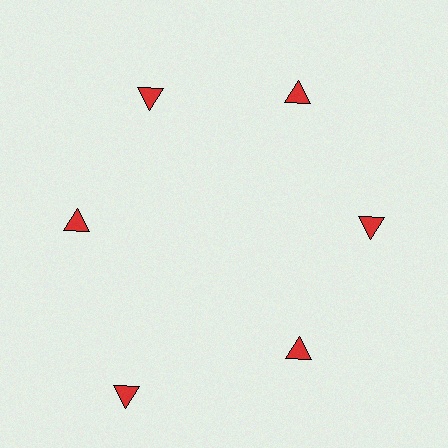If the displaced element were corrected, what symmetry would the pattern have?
It would have 6-fold rotational symmetry — the pattern would map onto itself every 60 degrees.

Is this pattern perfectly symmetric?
No. The 6 red triangles are arranged in a ring, but one element near the 7 o'clock position is pushed outward from the center, breaking the 6-fold rotational symmetry.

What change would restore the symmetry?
The symmetry would be restored by moving it inward, back onto the ring so that all 6 triangles sit at equal angles and equal distance from the center.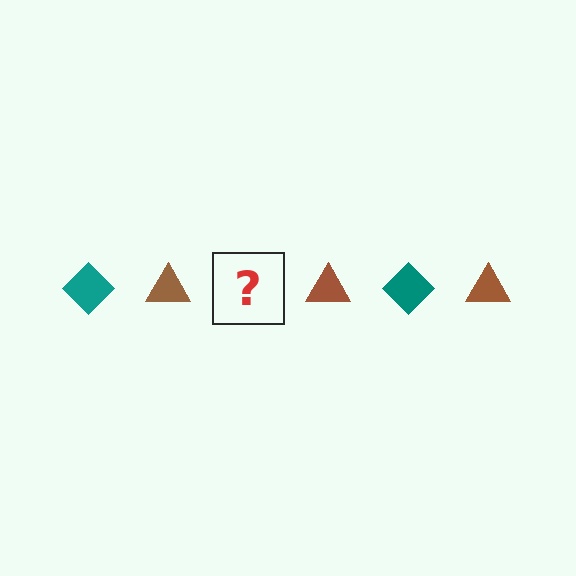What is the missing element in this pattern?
The missing element is a teal diamond.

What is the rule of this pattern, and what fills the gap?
The rule is that the pattern alternates between teal diamond and brown triangle. The gap should be filled with a teal diamond.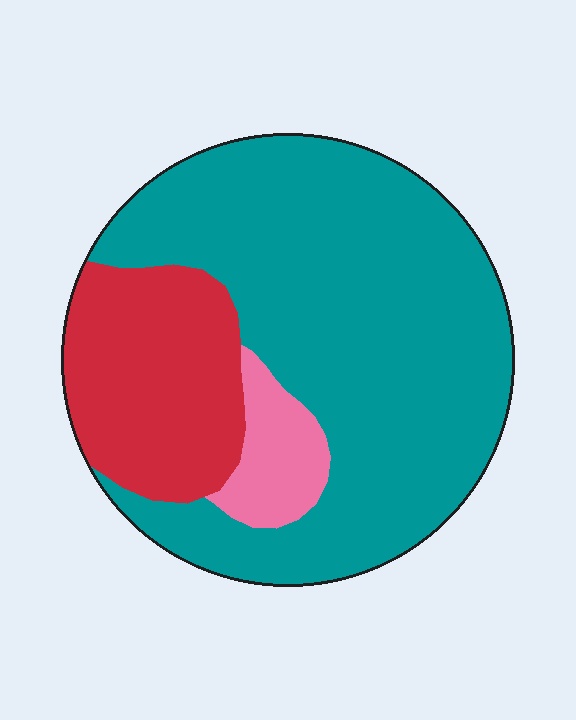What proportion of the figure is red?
Red takes up about one quarter (1/4) of the figure.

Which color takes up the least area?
Pink, at roughly 10%.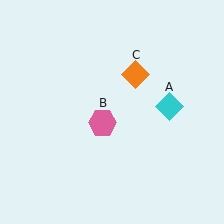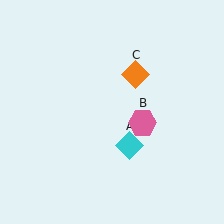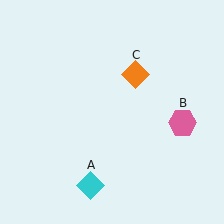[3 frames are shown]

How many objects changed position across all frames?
2 objects changed position: cyan diamond (object A), pink hexagon (object B).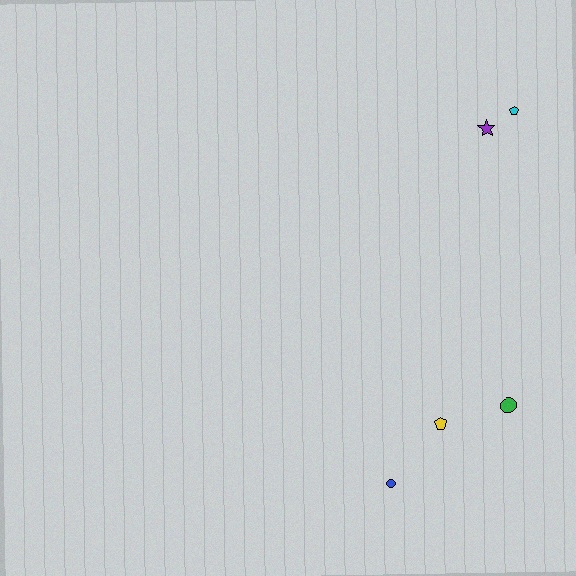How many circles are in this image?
There are 2 circles.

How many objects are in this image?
There are 5 objects.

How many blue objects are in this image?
There is 1 blue object.